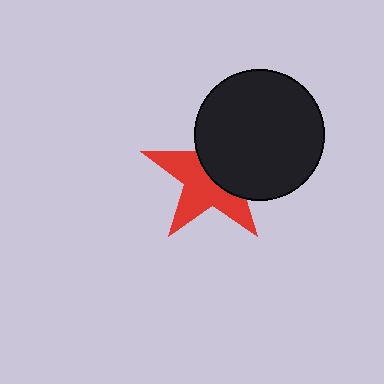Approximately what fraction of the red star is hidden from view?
Roughly 47% of the red star is hidden behind the black circle.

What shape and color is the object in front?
The object in front is a black circle.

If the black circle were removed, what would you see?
You would see the complete red star.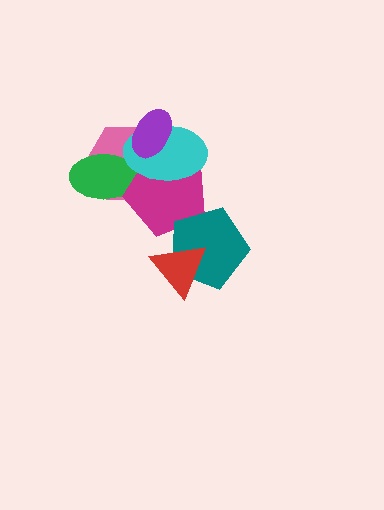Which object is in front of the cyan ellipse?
The purple ellipse is in front of the cyan ellipse.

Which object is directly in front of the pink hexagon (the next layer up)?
The green ellipse is directly in front of the pink hexagon.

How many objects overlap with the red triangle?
1 object overlaps with the red triangle.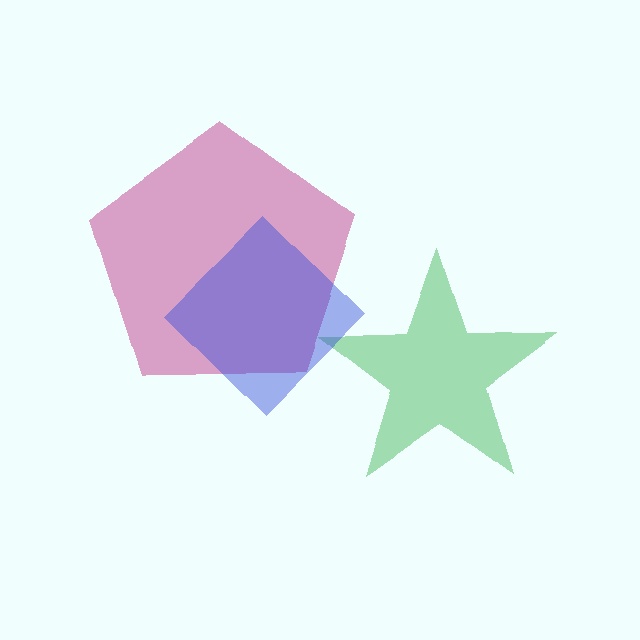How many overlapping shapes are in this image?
There are 3 overlapping shapes in the image.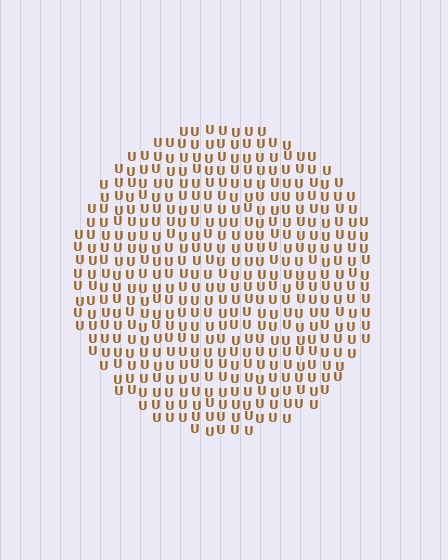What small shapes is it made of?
It is made of small letter U's.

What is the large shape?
The large shape is a circle.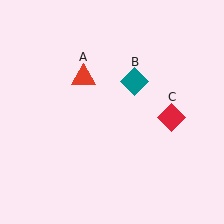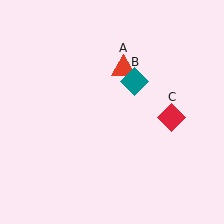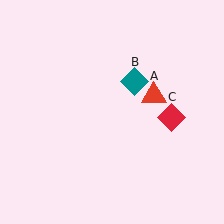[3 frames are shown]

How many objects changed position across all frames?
1 object changed position: red triangle (object A).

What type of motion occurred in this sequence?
The red triangle (object A) rotated clockwise around the center of the scene.